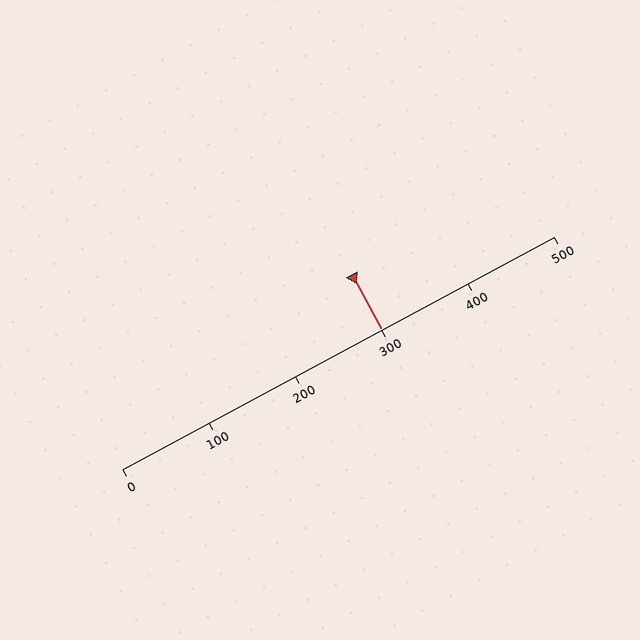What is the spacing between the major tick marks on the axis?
The major ticks are spaced 100 apart.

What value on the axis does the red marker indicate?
The marker indicates approximately 300.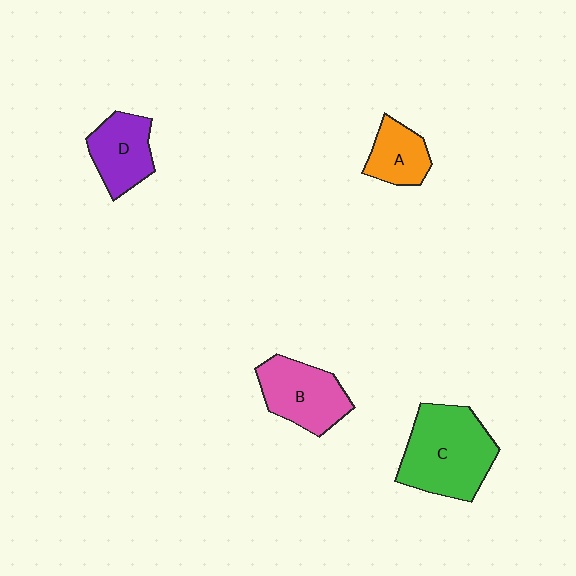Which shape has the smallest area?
Shape A (orange).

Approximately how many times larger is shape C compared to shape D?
Approximately 1.7 times.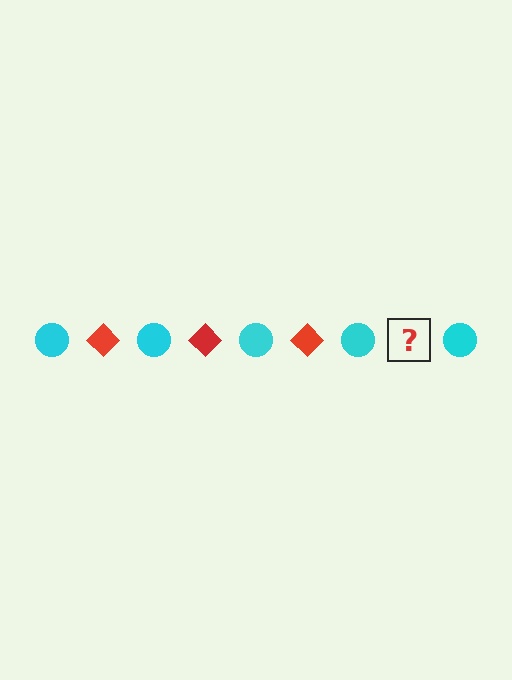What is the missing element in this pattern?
The missing element is a red diamond.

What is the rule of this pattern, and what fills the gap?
The rule is that the pattern alternates between cyan circle and red diamond. The gap should be filled with a red diamond.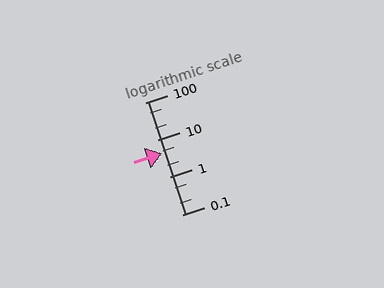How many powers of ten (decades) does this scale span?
The scale spans 3 decades, from 0.1 to 100.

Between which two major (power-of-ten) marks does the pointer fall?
The pointer is between 1 and 10.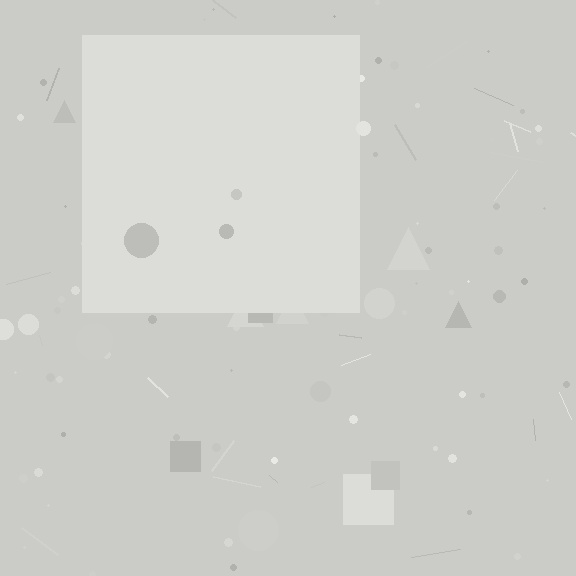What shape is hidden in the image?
A square is hidden in the image.